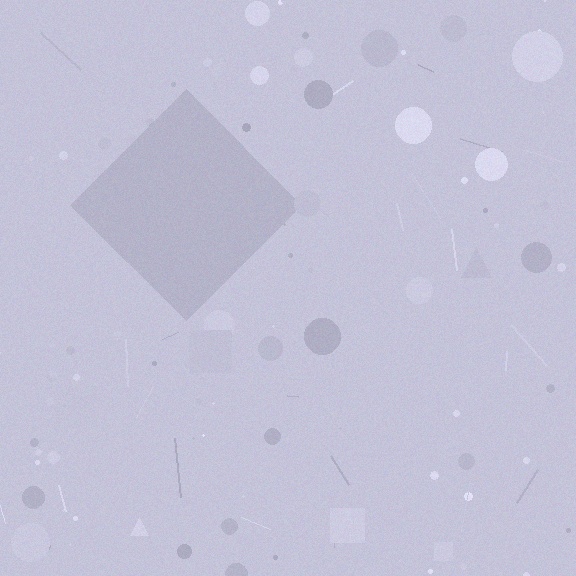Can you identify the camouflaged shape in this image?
The camouflaged shape is a diamond.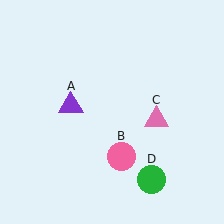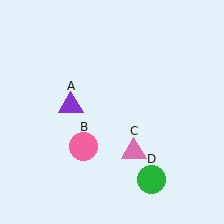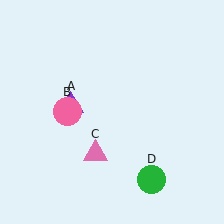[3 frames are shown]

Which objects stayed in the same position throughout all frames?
Purple triangle (object A) and green circle (object D) remained stationary.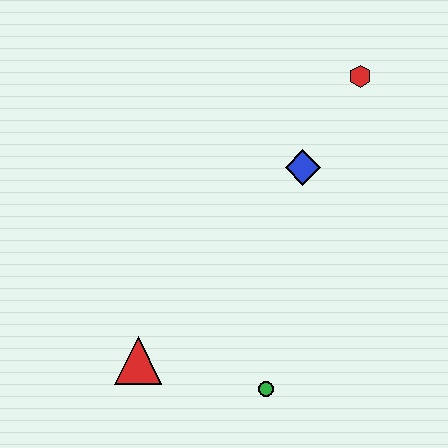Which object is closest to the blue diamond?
The red hexagon is closest to the blue diamond.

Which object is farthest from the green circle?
The red hexagon is farthest from the green circle.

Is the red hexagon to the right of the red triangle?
Yes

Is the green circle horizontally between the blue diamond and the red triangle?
Yes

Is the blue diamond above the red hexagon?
No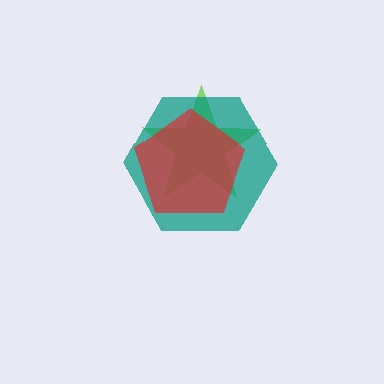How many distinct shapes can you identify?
There are 3 distinct shapes: a lime star, a teal hexagon, a red pentagon.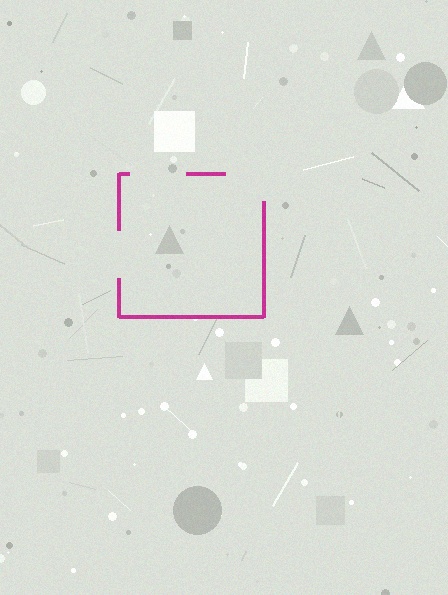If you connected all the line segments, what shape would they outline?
They would outline a square.